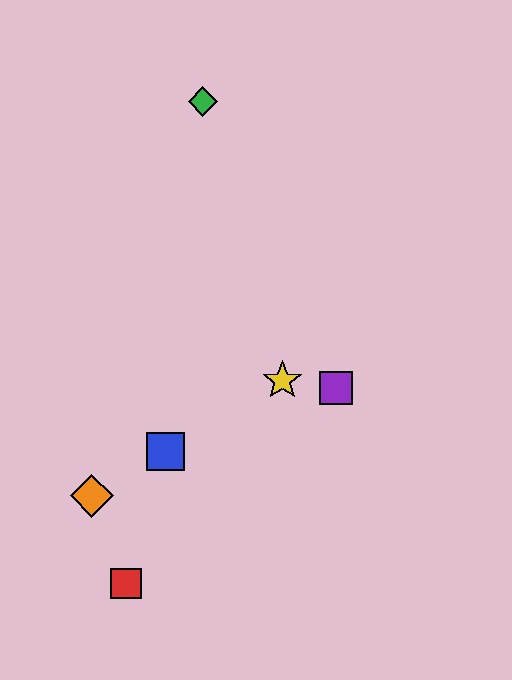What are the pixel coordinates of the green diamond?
The green diamond is at (203, 102).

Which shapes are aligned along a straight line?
The blue square, the yellow star, the orange diamond are aligned along a straight line.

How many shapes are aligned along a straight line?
3 shapes (the blue square, the yellow star, the orange diamond) are aligned along a straight line.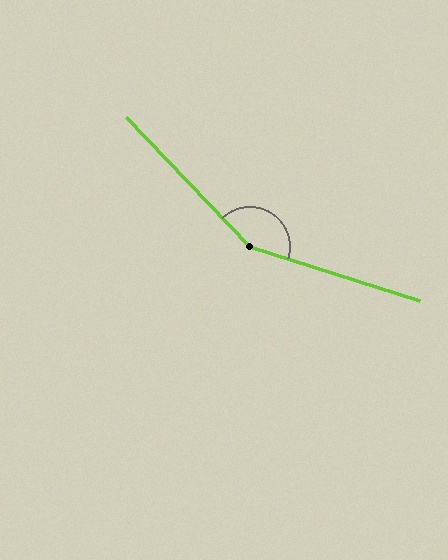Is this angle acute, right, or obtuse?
It is obtuse.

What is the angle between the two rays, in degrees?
Approximately 152 degrees.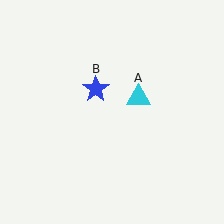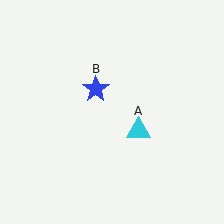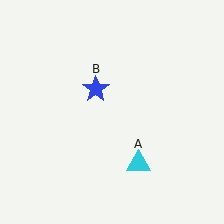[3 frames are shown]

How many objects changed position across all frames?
1 object changed position: cyan triangle (object A).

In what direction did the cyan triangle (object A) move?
The cyan triangle (object A) moved down.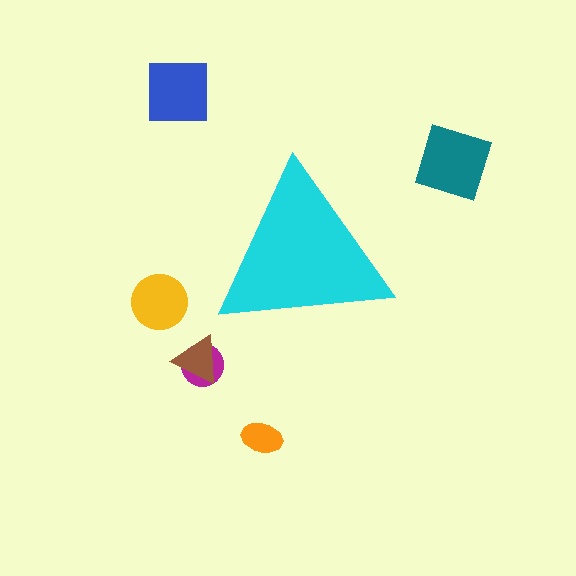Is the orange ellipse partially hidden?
No, the orange ellipse is fully visible.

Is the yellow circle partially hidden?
No, the yellow circle is fully visible.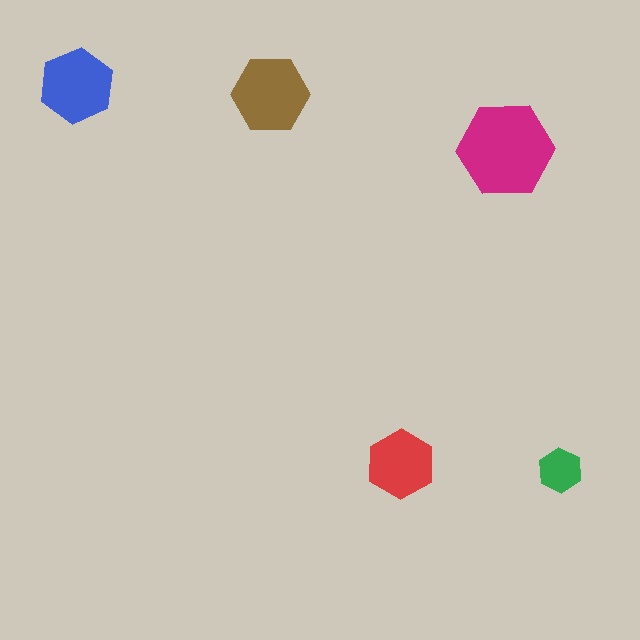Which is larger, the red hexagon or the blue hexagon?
The blue one.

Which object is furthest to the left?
The blue hexagon is leftmost.